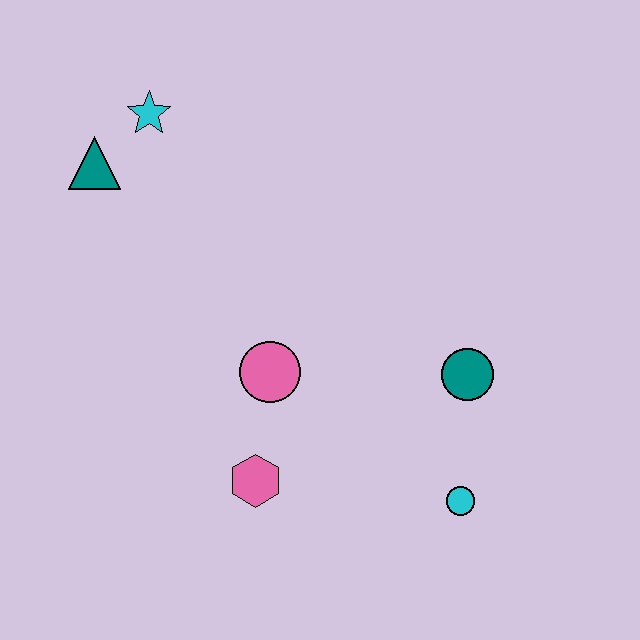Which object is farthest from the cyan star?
The cyan circle is farthest from the cyan star.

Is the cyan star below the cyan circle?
No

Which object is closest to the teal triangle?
The cyan star is closest to the teal triangle.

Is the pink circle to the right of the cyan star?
Yes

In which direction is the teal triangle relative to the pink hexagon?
The teal triangle is above the pink hexagon.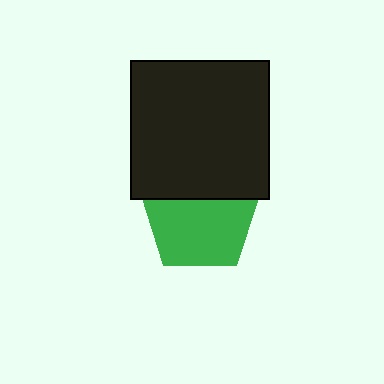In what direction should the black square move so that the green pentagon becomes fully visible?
The black square should move up. That is the shortest direction to clear the overlap and leave the green pentagon fully visible.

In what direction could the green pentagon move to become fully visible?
The green pentagon could move down. That would shift it out from behind the black square entirely.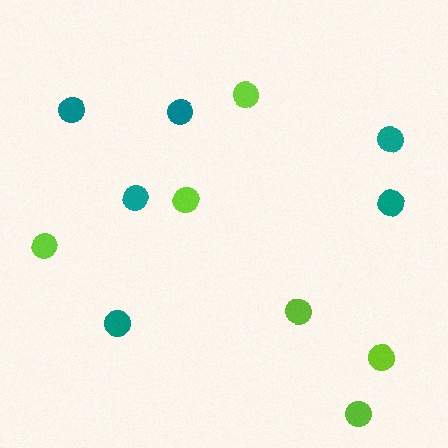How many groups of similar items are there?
There are 2 groups: one group of teal circles (6) and one group of lime circles (6).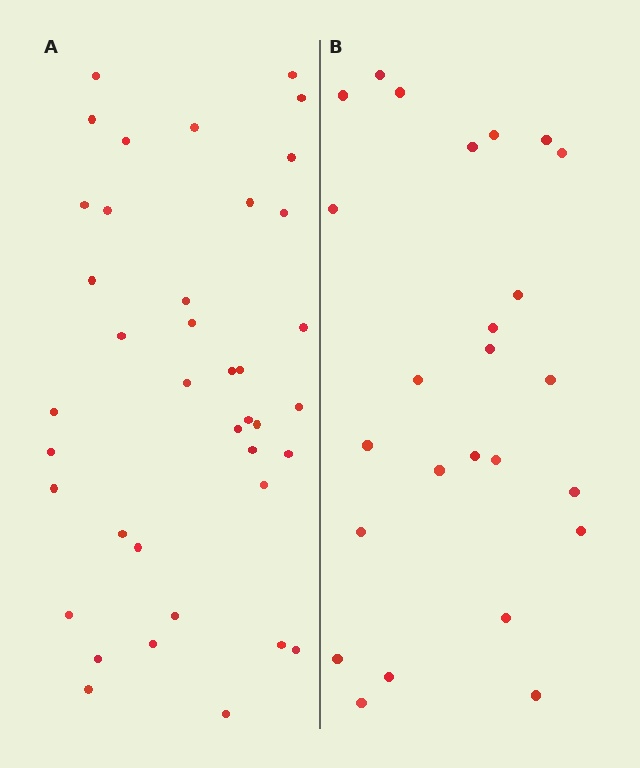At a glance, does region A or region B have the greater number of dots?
Region A (the left region) has more dots.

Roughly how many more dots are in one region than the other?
Region A has approximately 15 more dots than region B.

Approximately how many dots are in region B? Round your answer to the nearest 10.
About 20 dots. (The exact count is 25, which rounds to 20.)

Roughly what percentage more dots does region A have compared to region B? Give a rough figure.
About 55% more.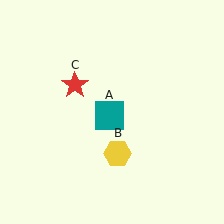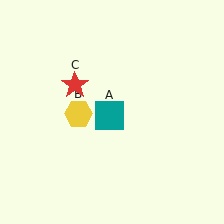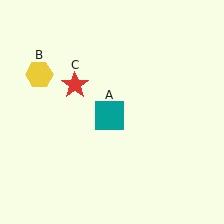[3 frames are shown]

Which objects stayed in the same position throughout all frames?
Teal square (object A) and red star (object C) remained stationary.